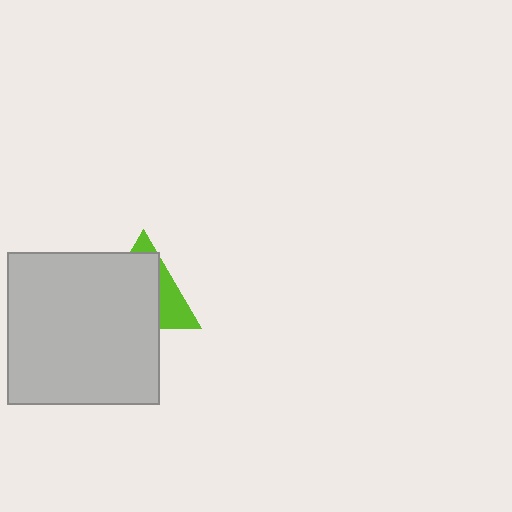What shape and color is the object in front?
The object in front is a light gray square.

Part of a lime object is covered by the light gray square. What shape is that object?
It is a triangle.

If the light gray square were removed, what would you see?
You would see the complete lime triangle.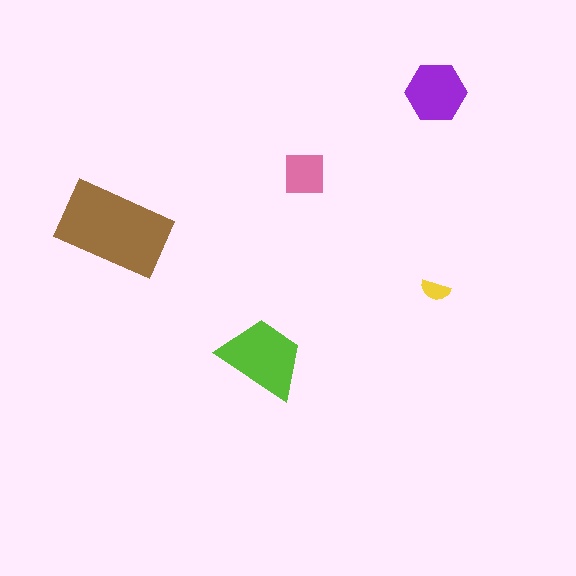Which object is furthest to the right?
The purple hexagon is rightmost.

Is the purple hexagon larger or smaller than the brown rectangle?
Smaller.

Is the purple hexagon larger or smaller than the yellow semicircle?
Larger.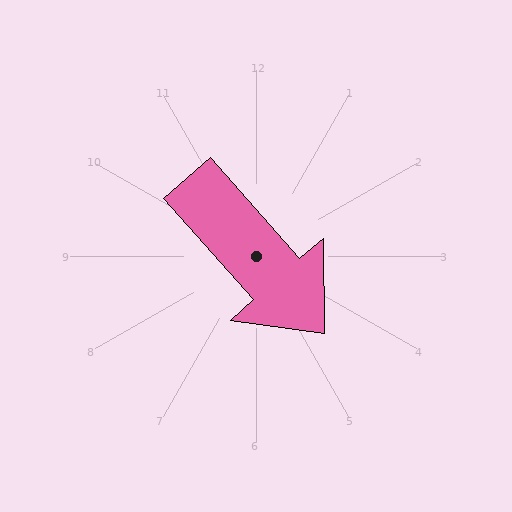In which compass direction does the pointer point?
Southeast.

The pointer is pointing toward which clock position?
Roughly 5 o'clock.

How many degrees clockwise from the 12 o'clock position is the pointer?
Approximately 138 degrees.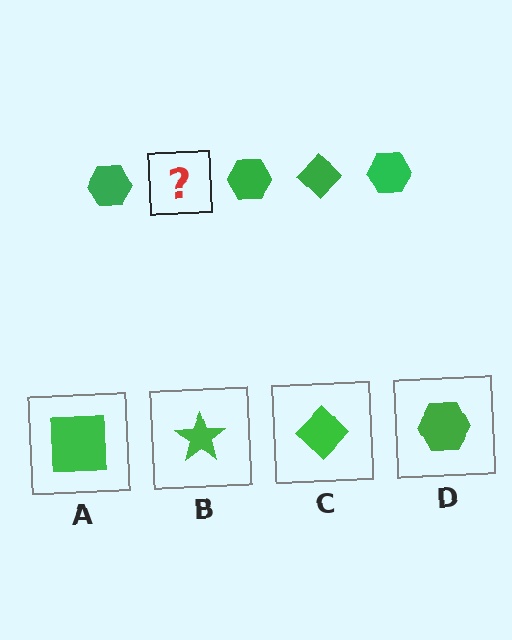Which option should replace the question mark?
Option C.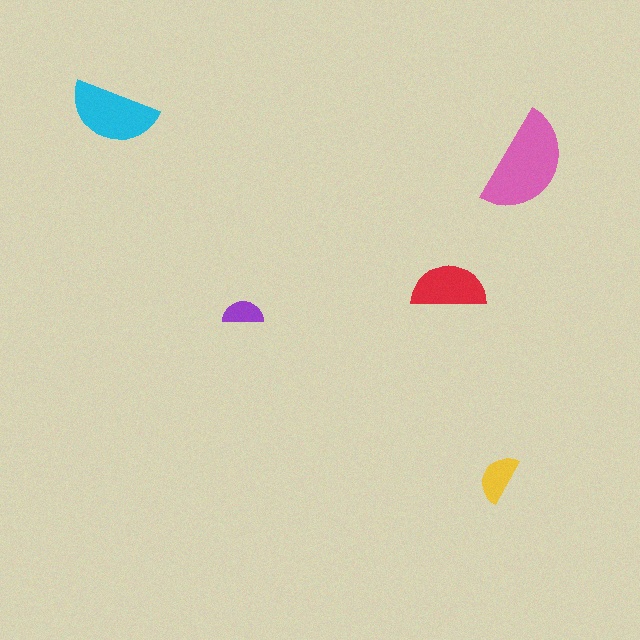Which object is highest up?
The cyan semicircle is topmost.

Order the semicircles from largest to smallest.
the pink one, the cyan one, the red one, the yellow one, the purple one.